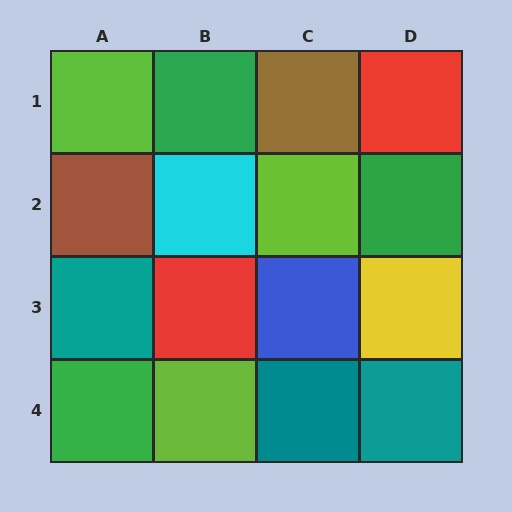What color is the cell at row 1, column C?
Brown.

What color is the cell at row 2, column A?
Brown.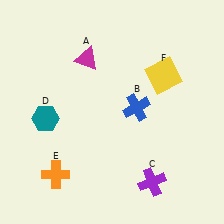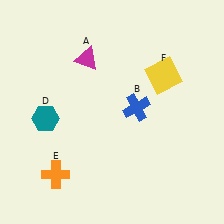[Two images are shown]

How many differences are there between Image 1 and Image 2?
There is 1 difference between the two images.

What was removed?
The purple cross (C) was removed in Image 2.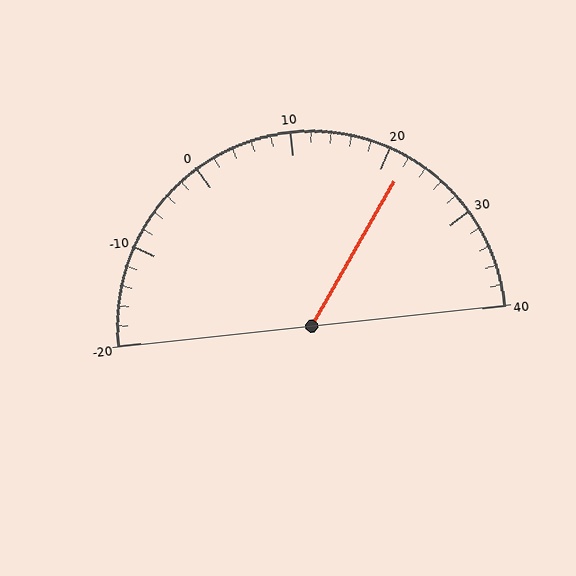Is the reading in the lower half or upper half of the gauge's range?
The reading is in the upper half of the range (-20 to 40).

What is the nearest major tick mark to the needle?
The nearest major tick mark is 20.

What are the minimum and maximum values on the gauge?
The gauge ranges from -20 to 40.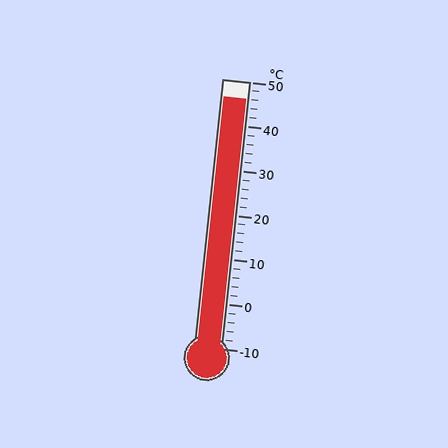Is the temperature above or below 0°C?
The temperature is above 0°C.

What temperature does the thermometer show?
The thermometer shows approximately 46°C.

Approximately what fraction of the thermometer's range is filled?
The thermometer is filled to approximately 95% of its range.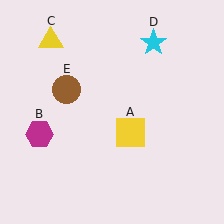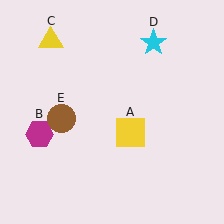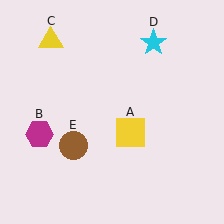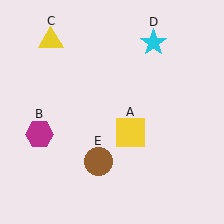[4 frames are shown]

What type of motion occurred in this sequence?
The brown circle (object E) rotated counterclockwise around the center of the scene.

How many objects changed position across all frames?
1 object changed position: brown circle (object E).